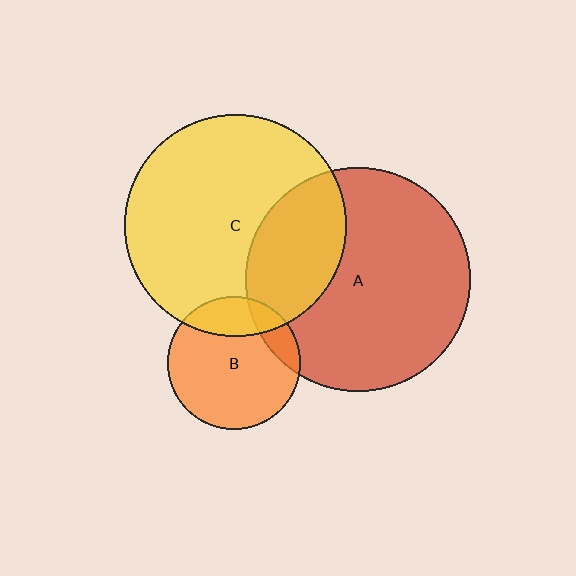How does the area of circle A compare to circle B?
Approximately 2.8 times.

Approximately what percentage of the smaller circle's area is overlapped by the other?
Approximately 30%.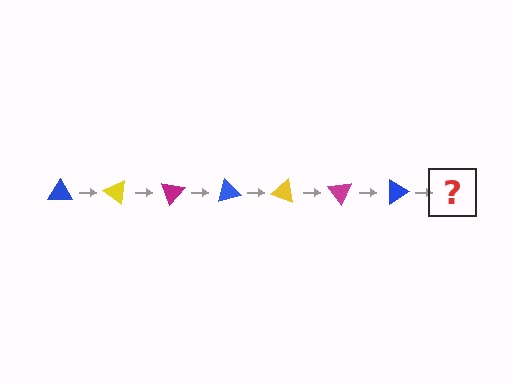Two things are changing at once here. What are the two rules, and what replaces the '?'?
The two rules are that it rotates 35 degrees each step and the color cycles through blue, yellow, and magenta. The '?' should be a yellow triangle, rotated 245 degrees from the start.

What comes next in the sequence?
The next element should be a yellow triangle, rotated 245 degrees from the start.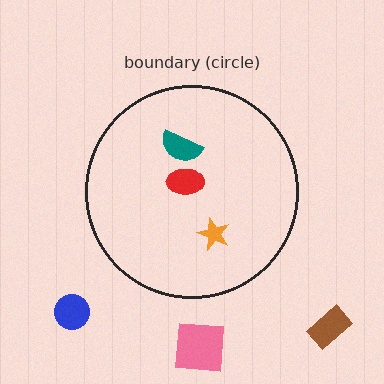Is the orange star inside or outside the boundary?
Inside.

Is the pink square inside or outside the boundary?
Outside.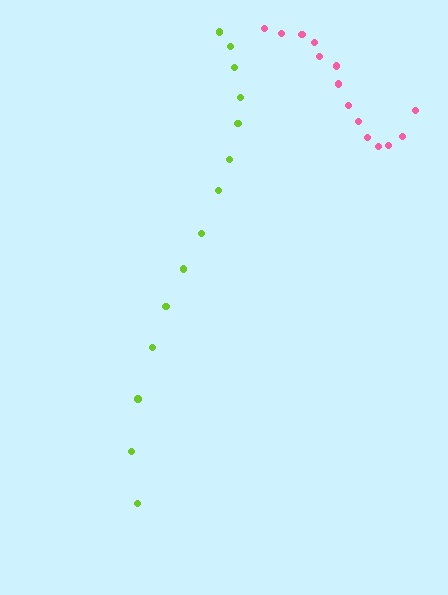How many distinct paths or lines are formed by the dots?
There are 2 distinct paths.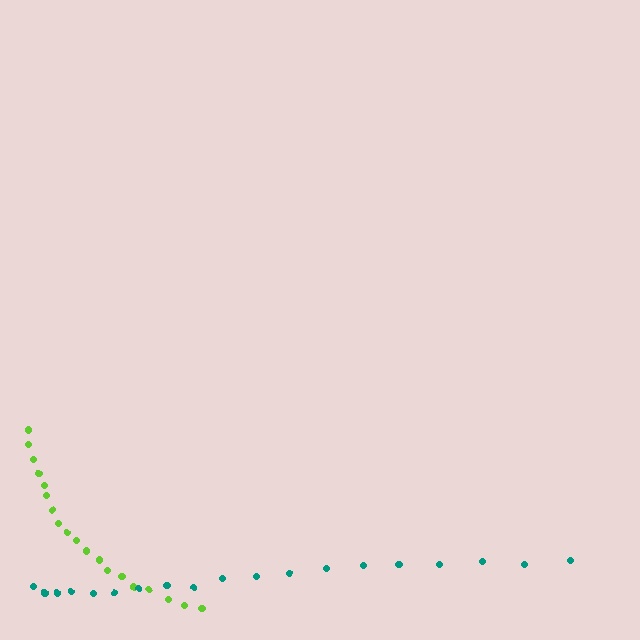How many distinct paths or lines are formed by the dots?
There are 2 distinct paths.